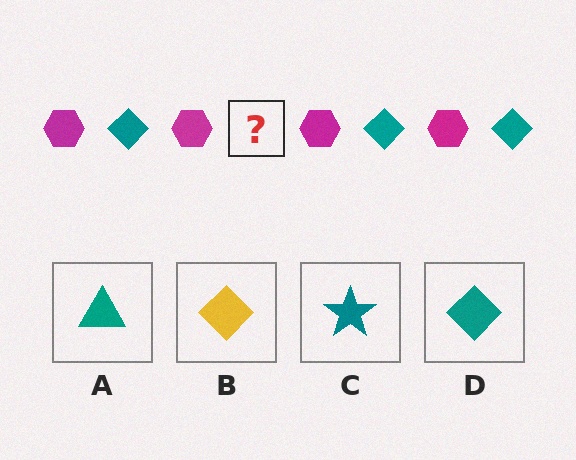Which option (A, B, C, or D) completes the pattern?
D.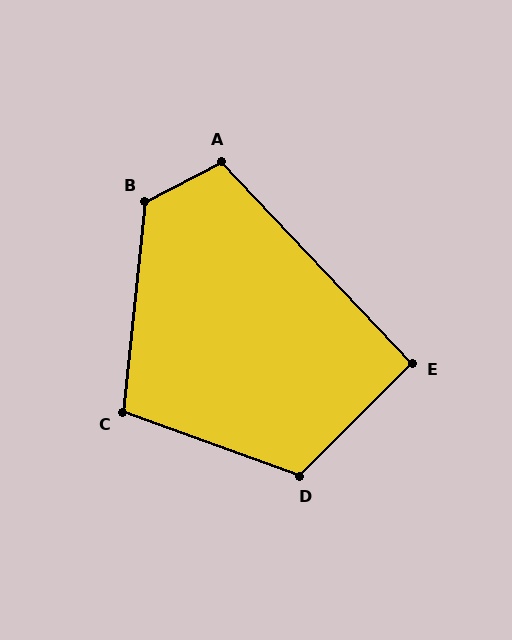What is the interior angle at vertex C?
Approximately 104 degrees (obtuse).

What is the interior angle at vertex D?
Approximately 115 degrees (obtuse).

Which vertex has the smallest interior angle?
E, at approximately 92 degrees.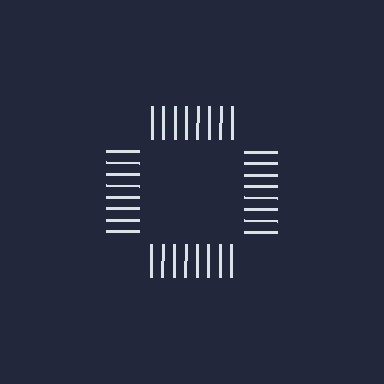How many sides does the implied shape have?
4 sides — the line-ends trace a square.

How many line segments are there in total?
32 — 8 along each of the 4 edges.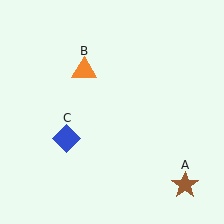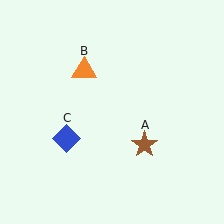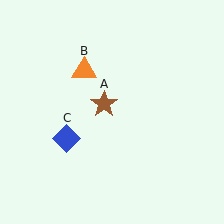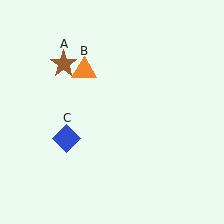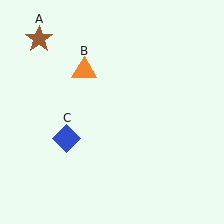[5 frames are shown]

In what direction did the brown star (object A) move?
The brown star (object A) moved up and to the left.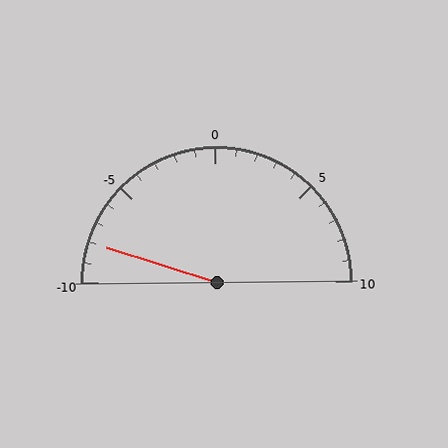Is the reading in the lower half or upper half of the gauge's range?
The reading is in the lower half of the range (-10 to 10).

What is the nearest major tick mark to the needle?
The nearest major tick mark is -10.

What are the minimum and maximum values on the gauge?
The gauge ranges from -10 to 10.